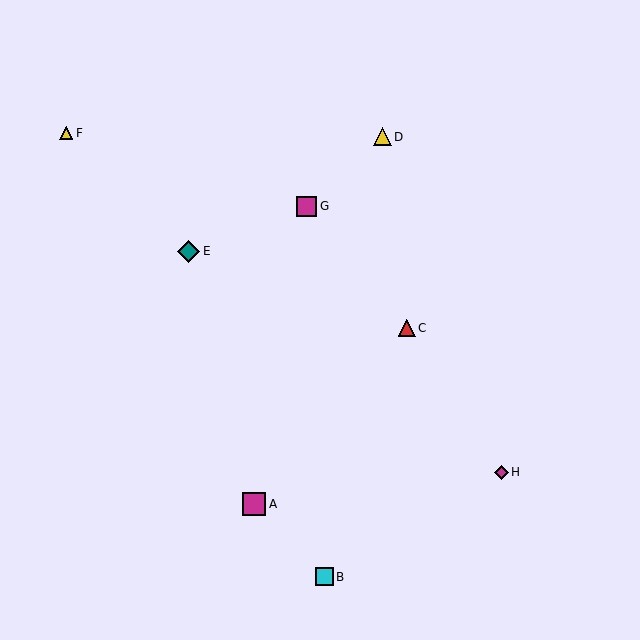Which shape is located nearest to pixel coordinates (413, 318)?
The red triangle (labeled C) at (407, 328) is nearest to that location.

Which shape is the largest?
The magenta square (labeled A) is the largest.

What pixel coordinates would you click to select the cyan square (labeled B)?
Click at (324, 577) to select the cyan square B.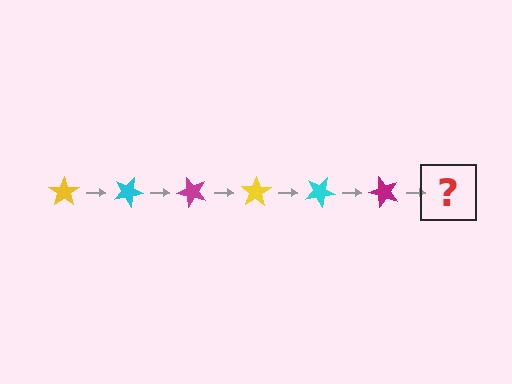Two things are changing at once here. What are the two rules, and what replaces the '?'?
The two rules are that it rotates 25 degrees each step and the color cycles through yellow, cyan, and magenta. The '?' should be a yellow star, rotated 150 degrees from the start.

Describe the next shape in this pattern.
It should be a yellow star, rotated 150 degrees from the start.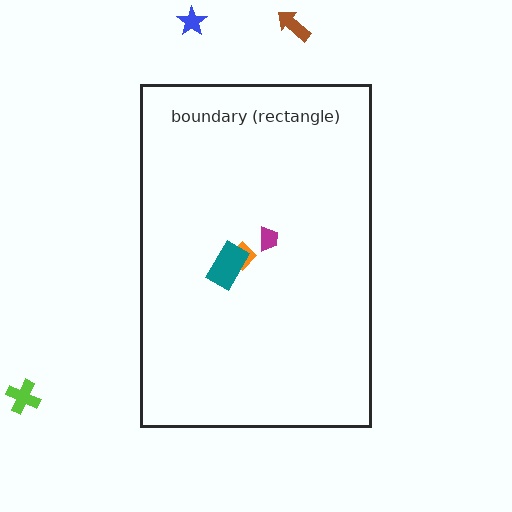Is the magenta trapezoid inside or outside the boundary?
Inside.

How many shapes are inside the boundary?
3 inside, 3 outside.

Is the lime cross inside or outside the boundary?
Outside.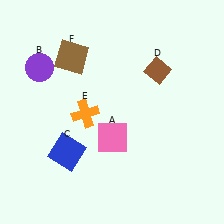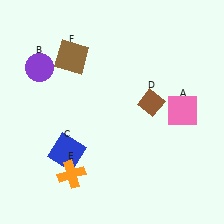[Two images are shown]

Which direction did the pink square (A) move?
The pink square (A) moved right.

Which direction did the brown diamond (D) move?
The brown diamond (D) moved down.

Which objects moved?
The objects that moved are: the pink square (A), the brown diamond (D), the orange cross (E).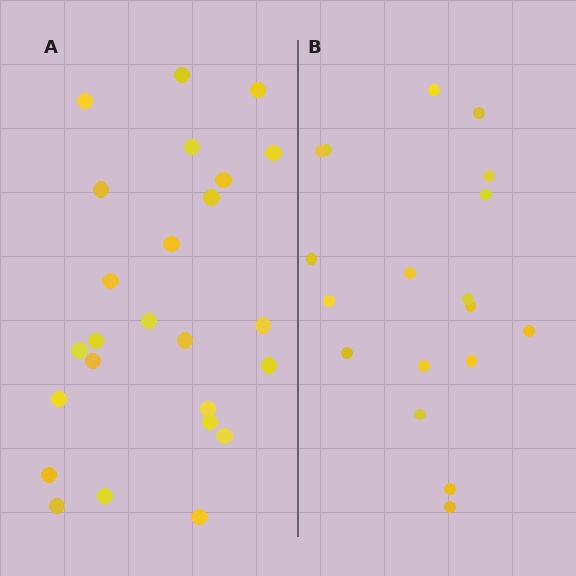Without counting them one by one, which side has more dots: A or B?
Region A (the left region) has more dots.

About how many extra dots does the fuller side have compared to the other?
Region A has roughly 8 or so more dots than region B.